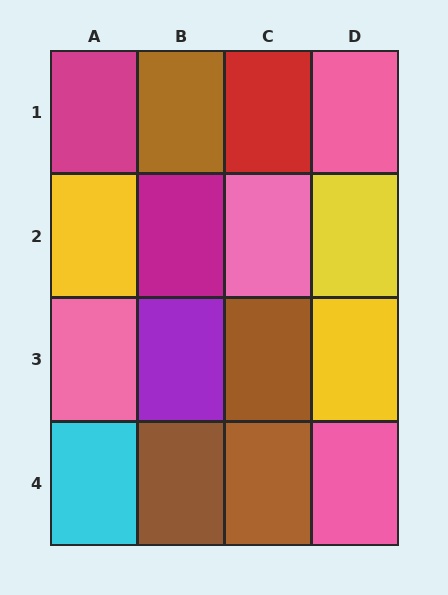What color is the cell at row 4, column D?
Pink.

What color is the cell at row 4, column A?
Cyan.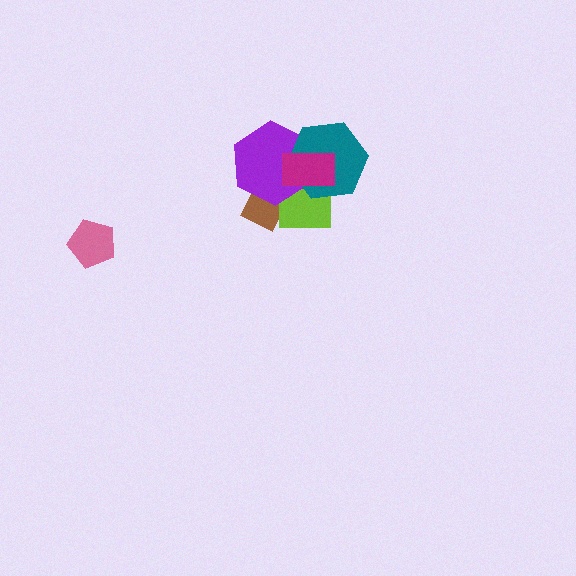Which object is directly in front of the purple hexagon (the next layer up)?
The teal hexagon is directly in front of the purple hexagon.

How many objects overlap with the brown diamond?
2 objects overlap with the brown diamond.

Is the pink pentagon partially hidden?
No, no other shape covers it.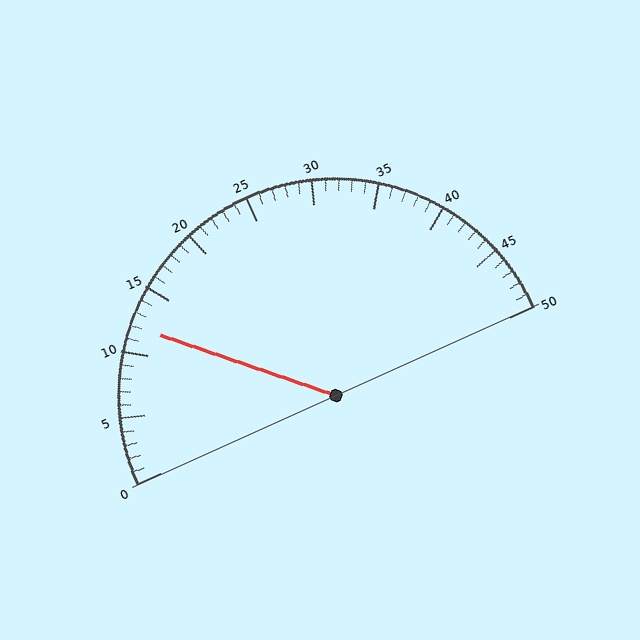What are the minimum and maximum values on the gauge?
The gauge ranges from 0 to 50.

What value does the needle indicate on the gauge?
The needle indicates approximately 12.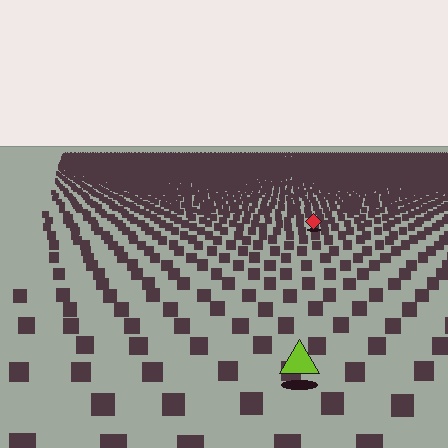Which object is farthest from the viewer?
The red diamond is farthest from the viewer. It appears smaller and the ground texture around it is denser.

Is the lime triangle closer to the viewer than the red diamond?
Yes. The lime triangle is closer — you can tell from the texture gradient: the ground texture is coarser near it.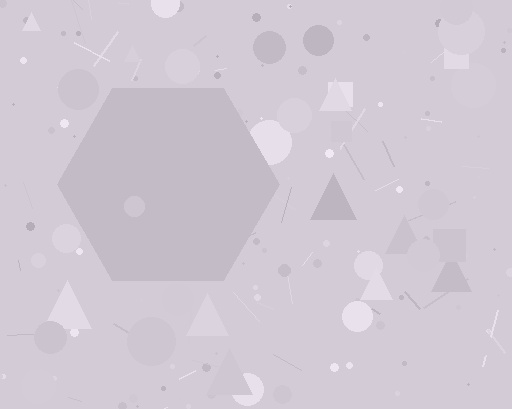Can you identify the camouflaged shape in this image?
The camouflaged shape is a hexagon.